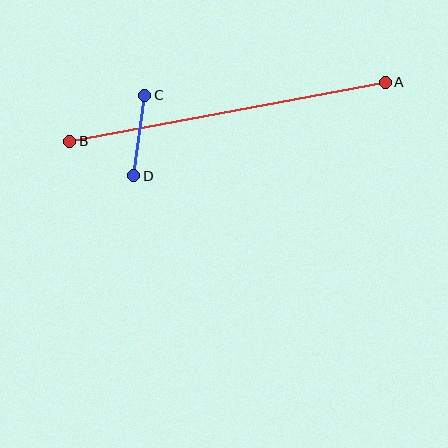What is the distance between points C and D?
The distance is approximately 81 pixels.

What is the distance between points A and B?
The distance is approximately 321 pixels.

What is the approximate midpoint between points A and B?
The midpoint is at approximately (227, 112) pixels.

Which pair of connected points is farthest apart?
Points A and B are farthest apart.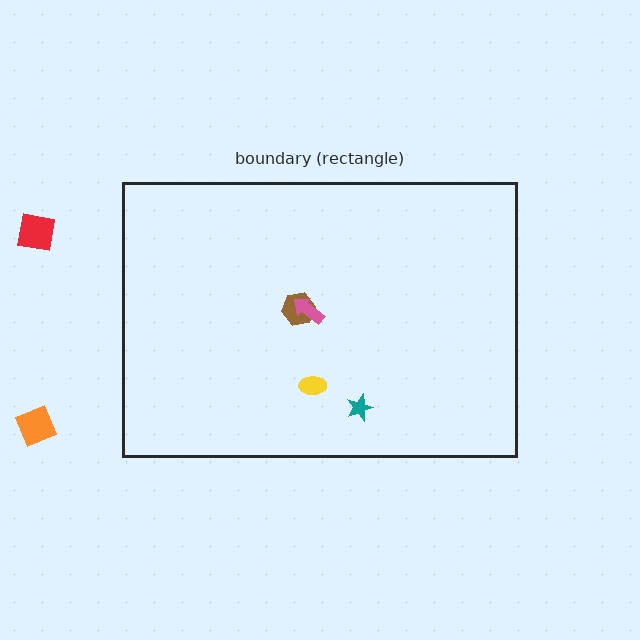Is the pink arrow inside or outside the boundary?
Inside.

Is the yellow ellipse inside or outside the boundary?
Inside.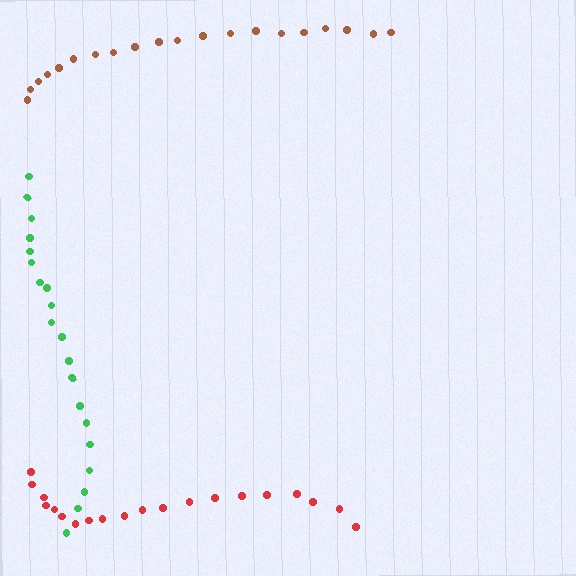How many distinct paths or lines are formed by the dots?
There are 3 distinct paths.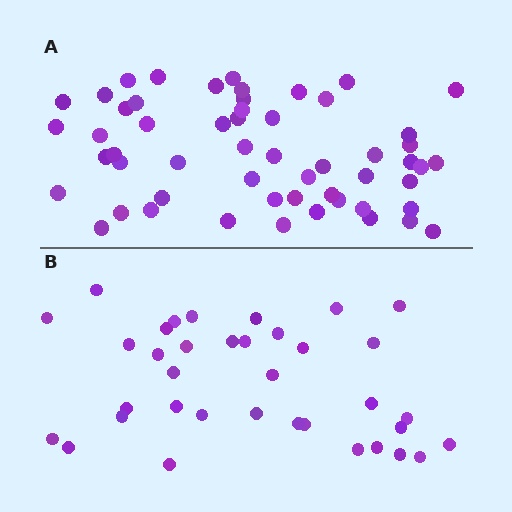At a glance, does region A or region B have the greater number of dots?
Region A (the top region) has more dots.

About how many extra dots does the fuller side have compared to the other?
Region A has approximately 20 more dots than region B.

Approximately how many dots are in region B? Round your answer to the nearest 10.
About 40 dots. (The exact count is 36, which rounds to 40.)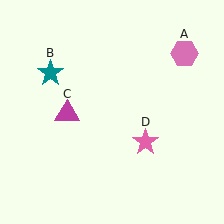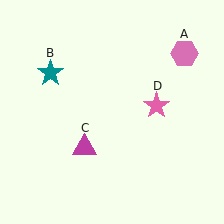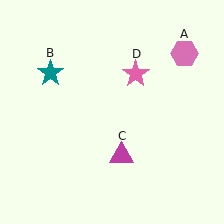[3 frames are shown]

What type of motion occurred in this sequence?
The magenta triangle (object C), pink star (object D) rotated counterclockwise around the center of the scene.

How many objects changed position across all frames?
2 objects changed position: magenta triangle (object C), pink star (object D).